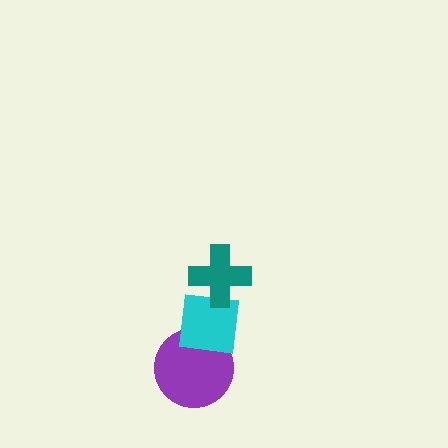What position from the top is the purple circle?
The purple circle is 3rd from the top.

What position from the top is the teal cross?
The teal cross is 1st from the top.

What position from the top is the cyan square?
The cyan square is 2nd from the top.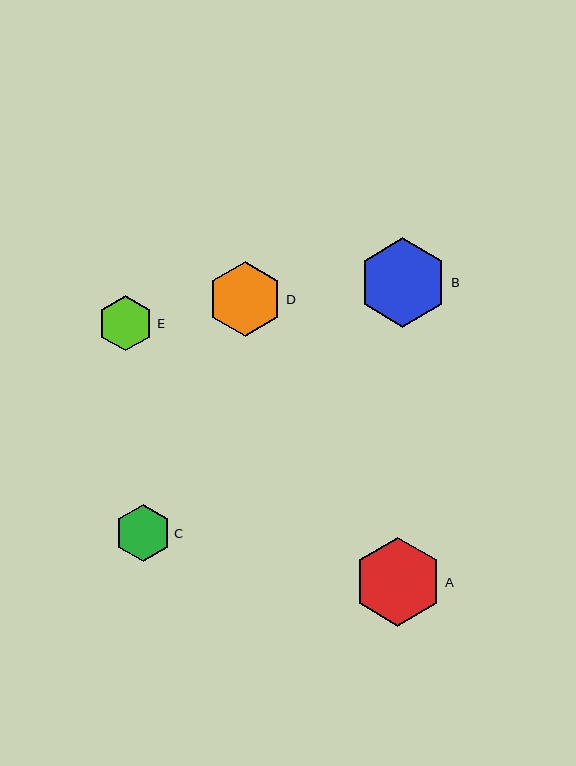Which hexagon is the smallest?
Hexagon E is the smallest with a size of approximately 55 pixels.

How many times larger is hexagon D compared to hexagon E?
Hexagon D is approximately 1.4 times the size of hexagon E.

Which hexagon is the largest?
Hexagon B is the largest with a size of approximately 90 pixels.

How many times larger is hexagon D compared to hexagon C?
Hexagon D is approximately 1.3 times the size of hexagon C.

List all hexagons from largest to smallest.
From largest to smallest: B, A, D, C, E.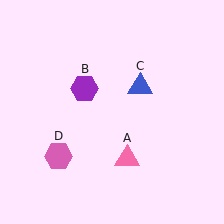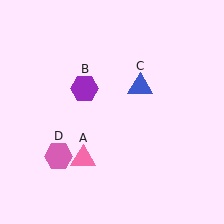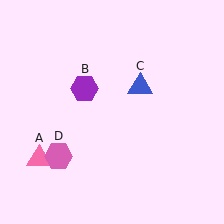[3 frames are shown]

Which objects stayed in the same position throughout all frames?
Purple hexagon (object B) and blue triangle (object C) and pink hexagon (object D) remained stationary.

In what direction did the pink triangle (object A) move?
The pink triangle (object A) moved left.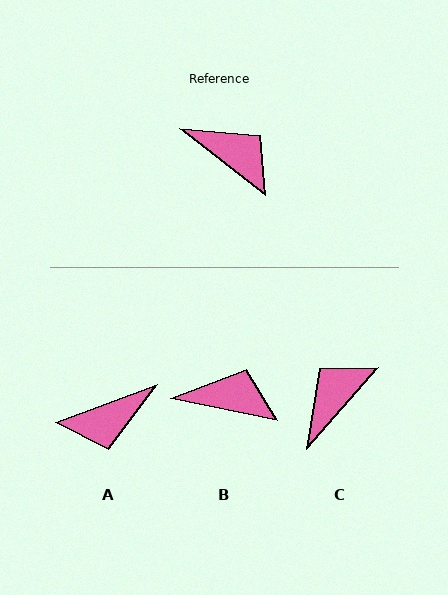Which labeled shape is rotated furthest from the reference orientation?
A, about 122 degrees away.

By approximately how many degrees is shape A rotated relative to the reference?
Approximately 122 degrees clockwise.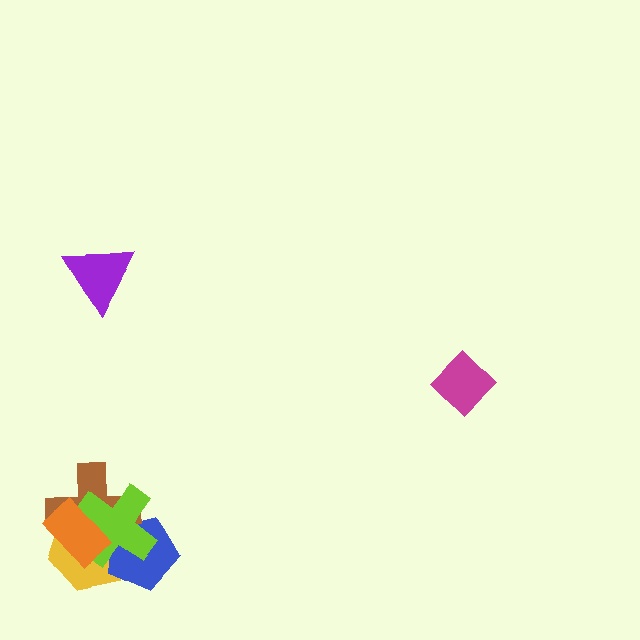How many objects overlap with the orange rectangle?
3 objects overlap with the orange rectangle.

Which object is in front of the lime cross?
The orange rectangle is in front of the lime cross.